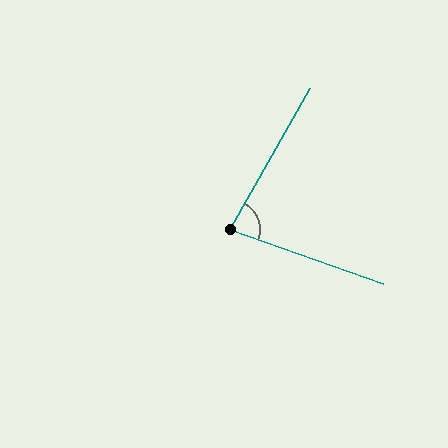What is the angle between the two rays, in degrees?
Approximately 80 degrees.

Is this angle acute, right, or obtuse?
It is acute.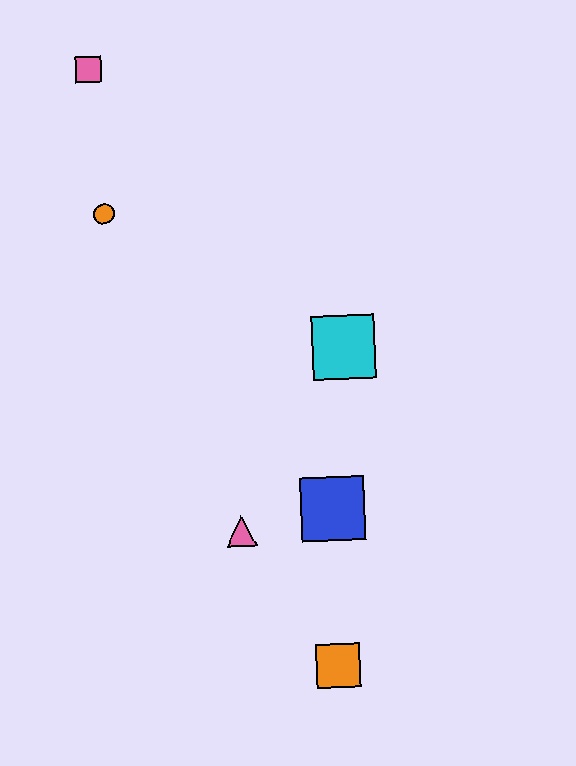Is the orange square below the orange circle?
Yes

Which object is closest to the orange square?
The blue square is closest to the orange square.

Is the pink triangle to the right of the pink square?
Yes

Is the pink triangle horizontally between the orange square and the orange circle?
Yes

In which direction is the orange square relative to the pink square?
The orange square is below the pink square.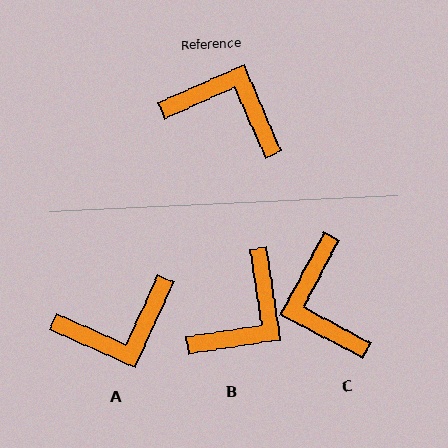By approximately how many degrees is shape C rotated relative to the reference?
Approximately 128 degrees counter-clockwise.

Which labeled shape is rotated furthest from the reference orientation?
A, about 138 degrees away.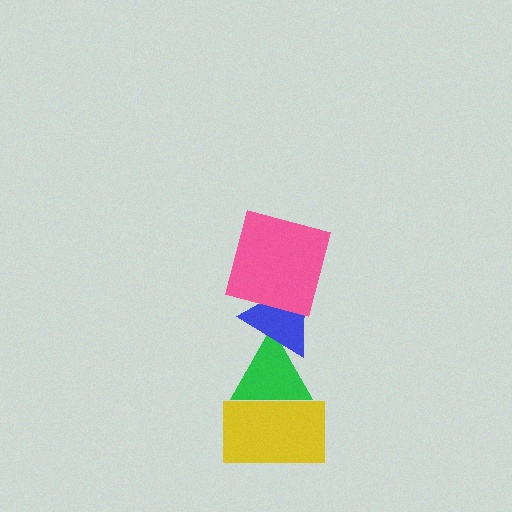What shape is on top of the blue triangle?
The pink square is on top of the blue triangle.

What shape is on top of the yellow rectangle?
The green triangle is on top of the yellow rectangle.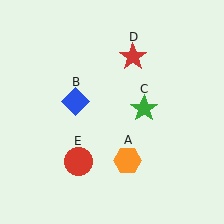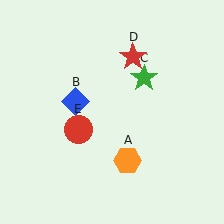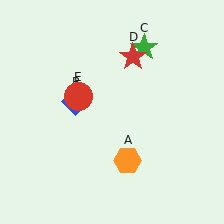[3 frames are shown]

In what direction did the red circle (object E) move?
The red circle (object E) moved up.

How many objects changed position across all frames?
2 objects changed position: green star (object C), red circle (object E).